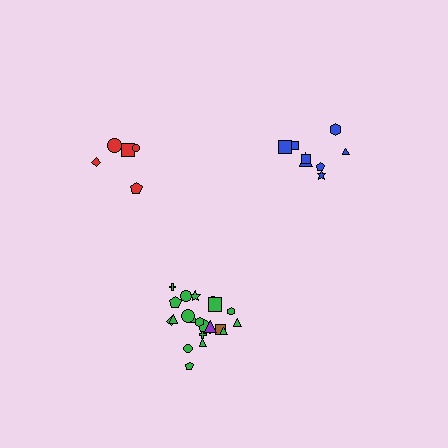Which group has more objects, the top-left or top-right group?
The top-right group.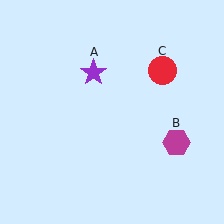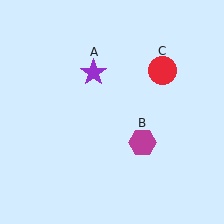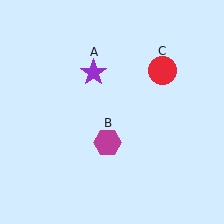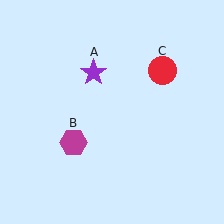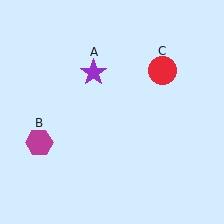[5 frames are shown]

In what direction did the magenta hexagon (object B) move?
The magenta hexagon (object B) moved left.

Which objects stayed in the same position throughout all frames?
Purple star (object A) and red circle (object C) remained stationary.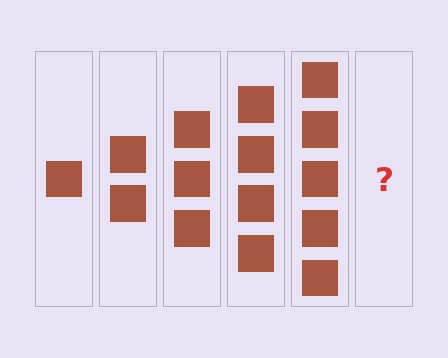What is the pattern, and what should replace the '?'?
The pattern is that each step adds one more square. The '?' should be 6 squares.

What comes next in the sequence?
The next element should be 6 squares.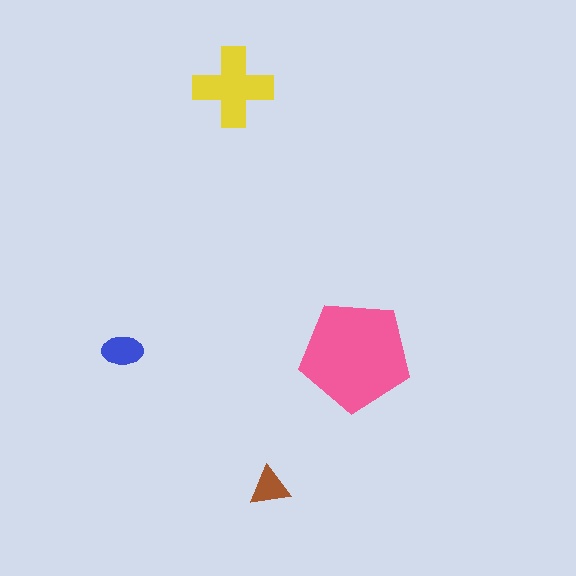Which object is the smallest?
The brown triangle.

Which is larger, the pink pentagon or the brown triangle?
The pink pentagon.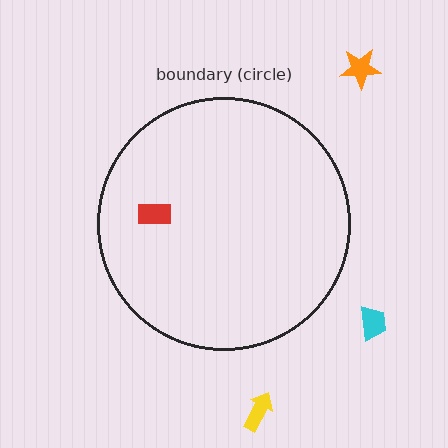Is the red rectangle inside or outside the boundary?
Inside.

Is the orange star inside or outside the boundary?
Outside.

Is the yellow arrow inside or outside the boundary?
Outside.